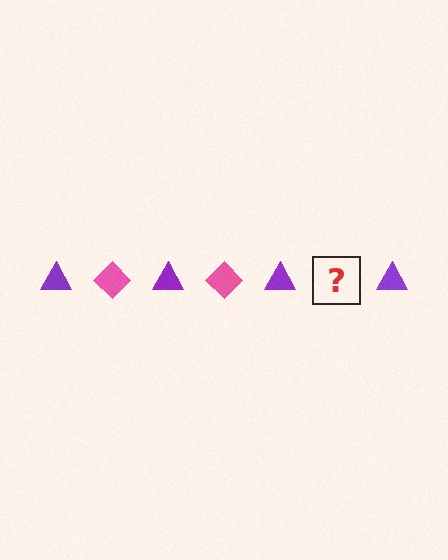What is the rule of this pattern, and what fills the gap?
The rule is that the pattern alternates between purple triangle and pink diamond. The gap should be filled with a pink diamond.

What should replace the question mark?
The question mark should be replaced with a pink diamond.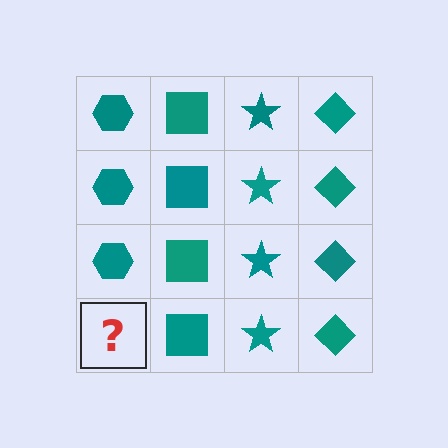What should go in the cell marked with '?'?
The missing cell should contain a teal hexagon.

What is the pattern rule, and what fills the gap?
The rule is that each column has a consistent shape. The gap should be filled with a teal hexagon.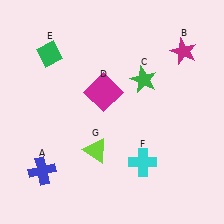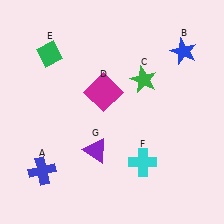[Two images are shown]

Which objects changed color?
B changed from magenta to blue. G changed from lime to purple.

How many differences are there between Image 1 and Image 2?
There are 2 differences between the two images.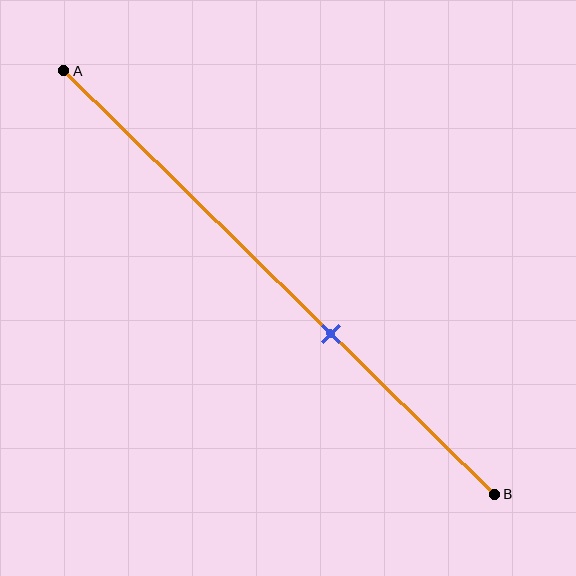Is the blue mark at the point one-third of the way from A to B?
No, the mark is at about 60% from A, not at the 33% one-third point.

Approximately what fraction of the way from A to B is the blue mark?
The blue mark is approximately 60% of the way from A to B.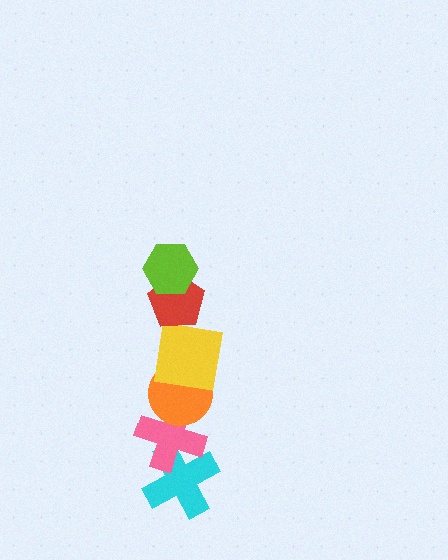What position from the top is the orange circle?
The orange circle is 4th from the top.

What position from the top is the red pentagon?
The red pentagon is 2nd from the top.